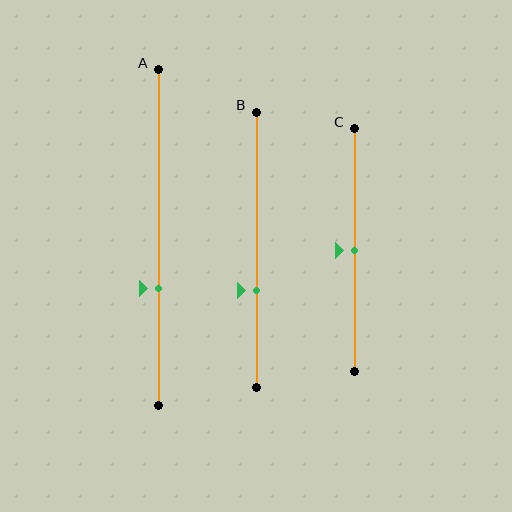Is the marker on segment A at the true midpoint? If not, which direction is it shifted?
No, the marker on segment A is shifted downward by about 15% of the segment length.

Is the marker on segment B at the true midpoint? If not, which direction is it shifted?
No, the marker on segment B is shifted downward by about 15% of the segment length.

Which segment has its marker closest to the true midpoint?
Segment C has its marker closest to the true midpoint.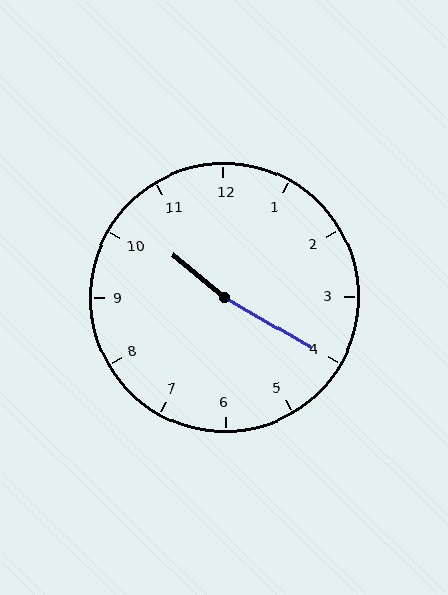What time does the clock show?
10:20.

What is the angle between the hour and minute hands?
Approximately 170 degrees.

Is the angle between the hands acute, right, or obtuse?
It is obtuse.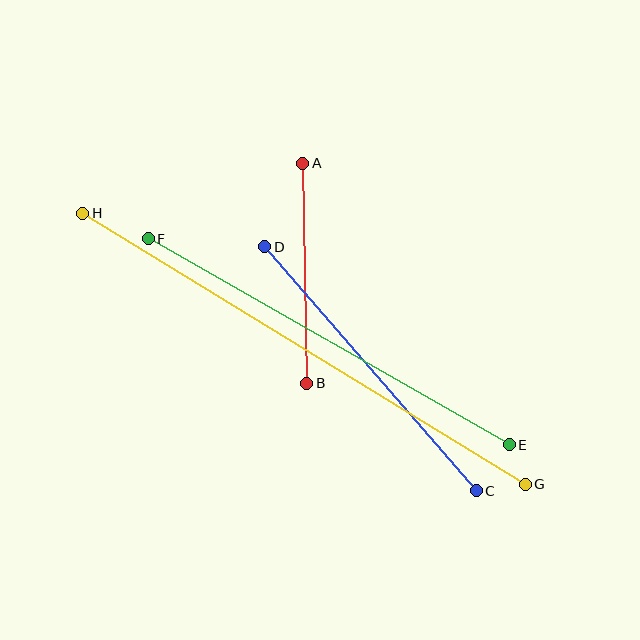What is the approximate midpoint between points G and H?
The midpoint is at approximately (304, 349) pixels.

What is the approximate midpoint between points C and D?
The midpoint is at approximately (370, 369) pixels.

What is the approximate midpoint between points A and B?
The midpoint is at approximately (305, 273) pixels.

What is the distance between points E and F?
The distance is approximately 416 pixels.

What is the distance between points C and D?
The distance is approximately 323 pixels.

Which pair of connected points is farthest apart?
Points G and H are farthest apart.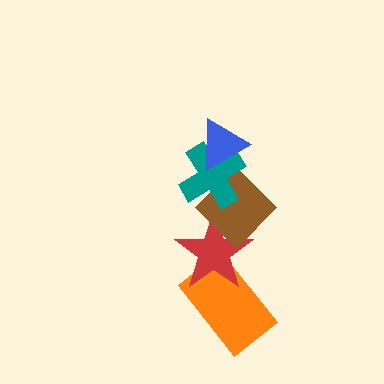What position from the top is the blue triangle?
The blue triangle is 1st from the top.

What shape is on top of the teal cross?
The blue triangle is on top of the teal cross.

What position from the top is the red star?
The red star is 4th from the top.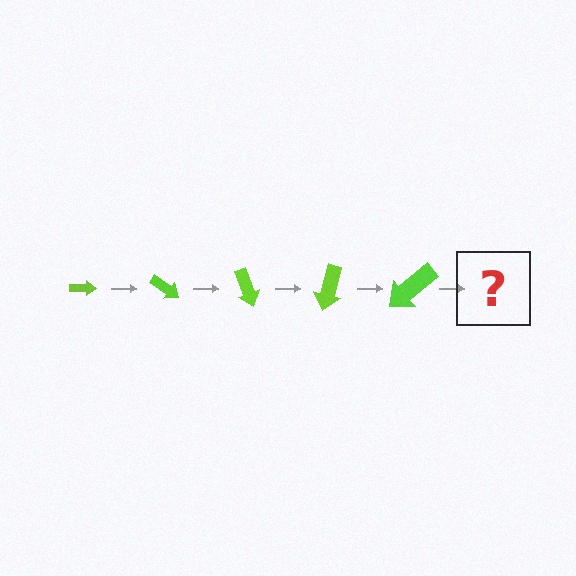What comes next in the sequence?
The next element should be an arrow, larger than the previous one and rotated 175 degrees from the start.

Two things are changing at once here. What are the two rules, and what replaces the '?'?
The two rules are that the arrow grows larger each step and it rotates 35 degrees each step. The '?' should be an arrow, larger than the previous one and rotated 175 degrees from the start.